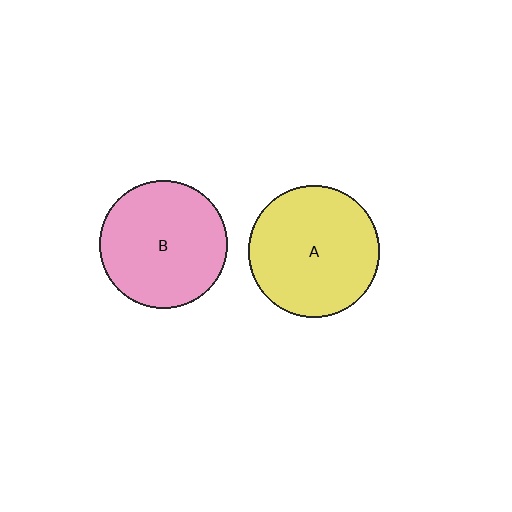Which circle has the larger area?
Circle A (yellow).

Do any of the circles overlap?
No, none of the circles overlap.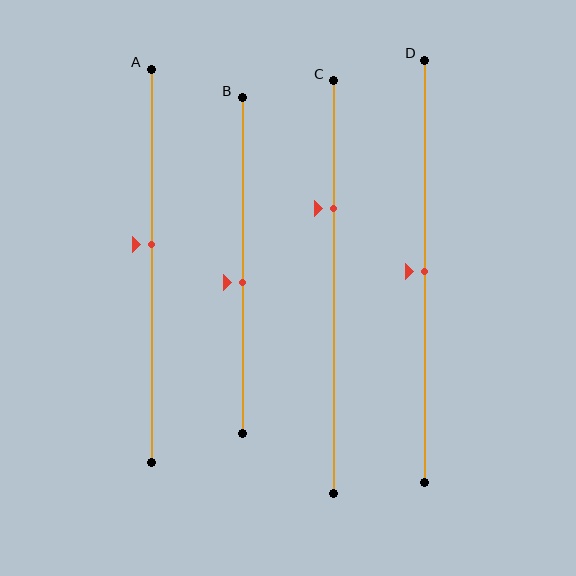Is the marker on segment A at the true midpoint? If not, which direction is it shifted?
No, the marker on segment A is shifted upward by about 5% of the segment length.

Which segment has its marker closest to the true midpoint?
Segment D has its marker closest to the true midpoint.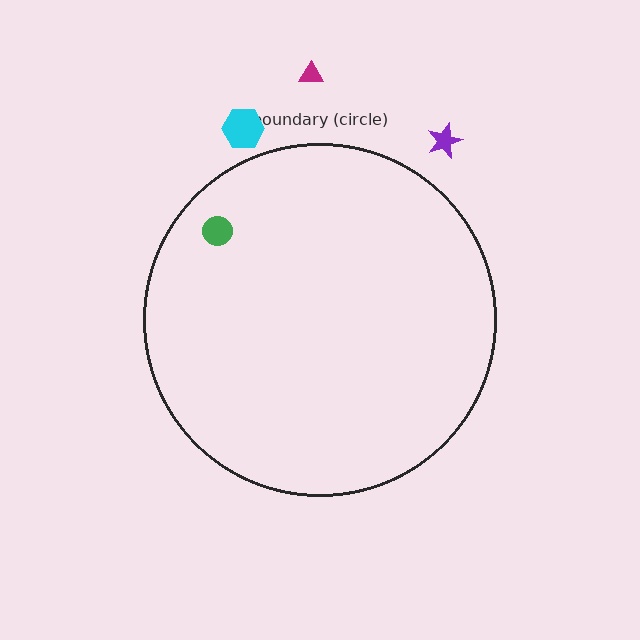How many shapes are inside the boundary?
1 inside, 3 outside.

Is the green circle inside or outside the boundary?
Inside.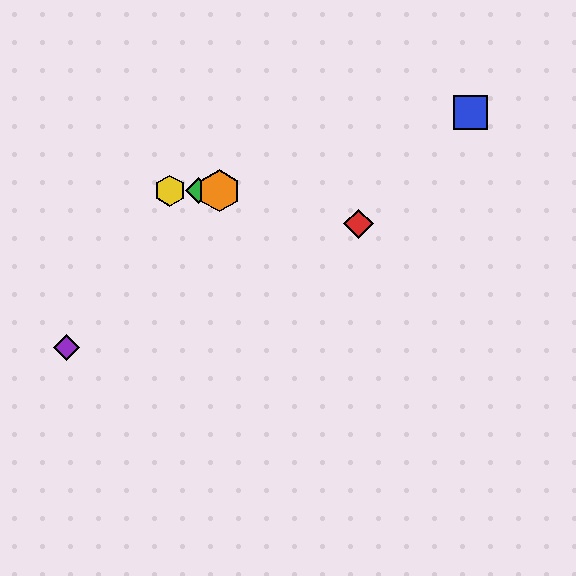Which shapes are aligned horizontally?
The green diamond, the yellow hexagon, the orange hexagon are aligned horizontally.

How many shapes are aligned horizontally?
3 shapes (the green diamond, the yellow hexagon, the orange hexagon) are aligned horizontally.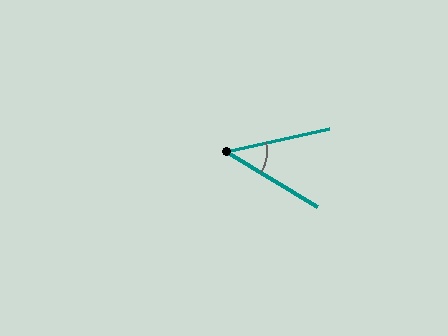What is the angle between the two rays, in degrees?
Approximately 44 degrees.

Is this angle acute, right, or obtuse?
It is acute.